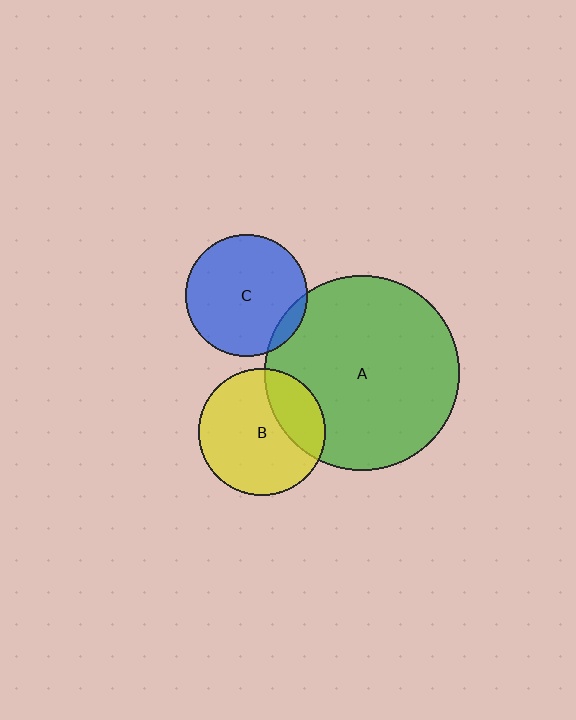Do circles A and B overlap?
Yes.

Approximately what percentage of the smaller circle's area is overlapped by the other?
Approximately 25%.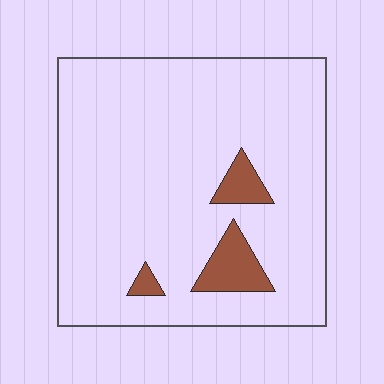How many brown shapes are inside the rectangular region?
3.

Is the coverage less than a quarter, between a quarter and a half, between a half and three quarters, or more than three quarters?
Less than a quarter.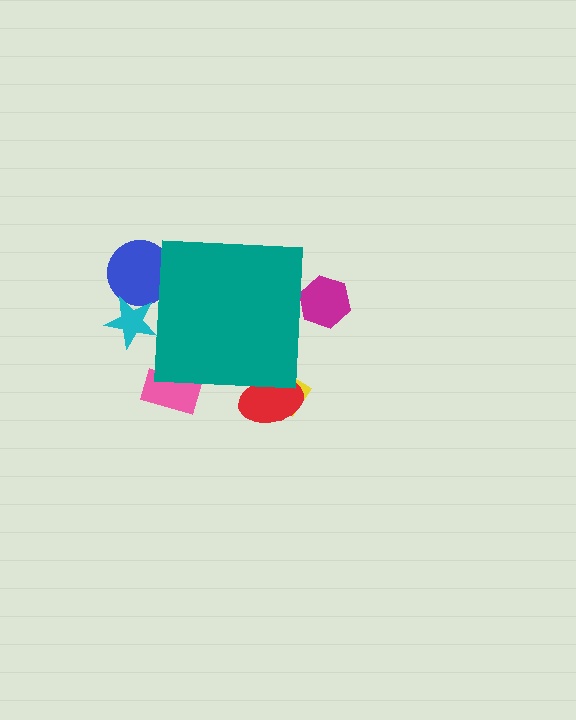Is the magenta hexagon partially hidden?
Yes, the magenta hexagon is partially hidden behind the teal square.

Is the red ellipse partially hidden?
Yes, the red ellipse is partially hidden behind the teal square.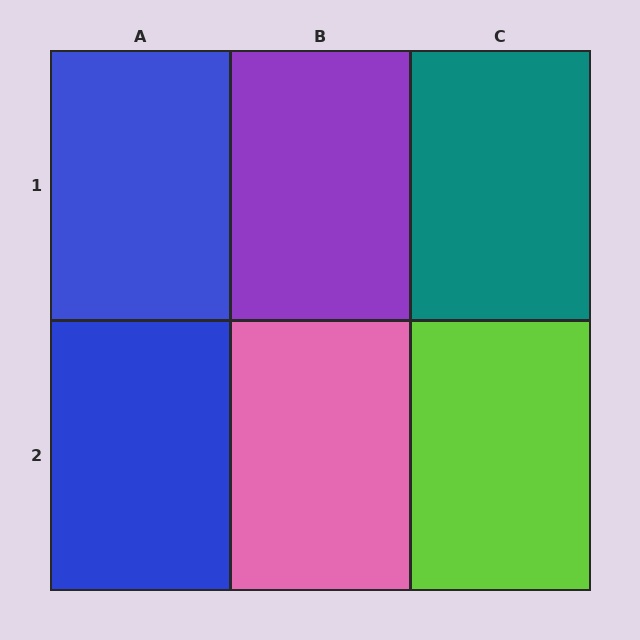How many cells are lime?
1 cell is lime.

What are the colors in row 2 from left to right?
Blue, pink, lime.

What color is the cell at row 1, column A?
Blue.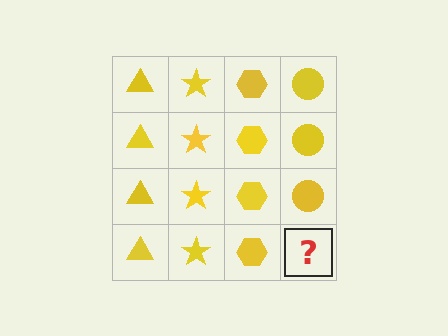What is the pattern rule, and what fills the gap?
The rule is that each column has a consistent shape. The gap should be filled with a yellow circle.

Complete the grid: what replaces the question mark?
The question mark should be replaced with a yellow circle.